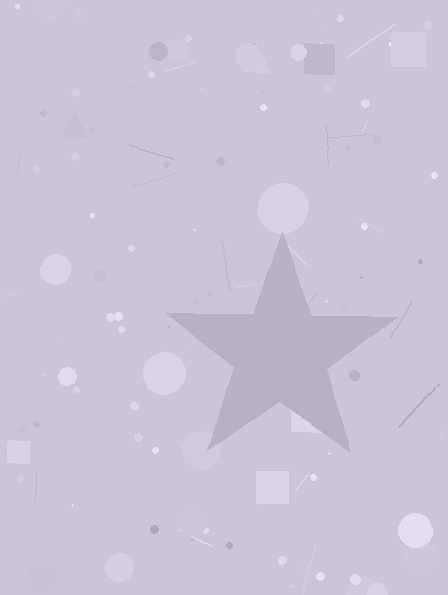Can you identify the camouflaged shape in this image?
The camouflaged shape is a star.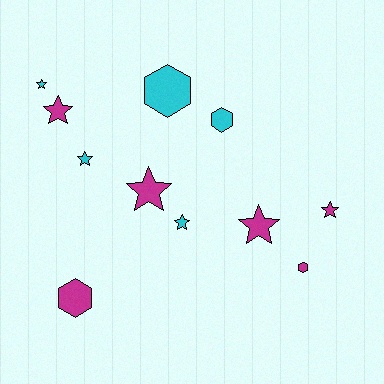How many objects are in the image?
There are 11 objects.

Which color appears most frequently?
Magenta, with 6 objects.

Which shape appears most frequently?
Star, with 7 objects.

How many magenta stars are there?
There are 4 magenta stars.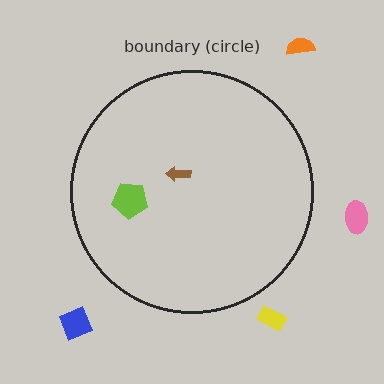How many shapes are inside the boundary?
2 inside, 4 outside.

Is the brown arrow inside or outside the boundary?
Inside.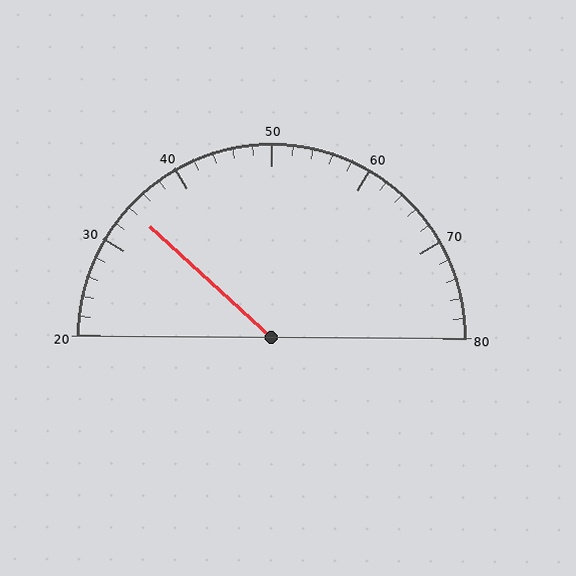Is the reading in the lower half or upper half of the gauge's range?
The reading is in the lower half of the range (20 to 80).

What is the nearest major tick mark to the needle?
The nearest major tick mark is 30.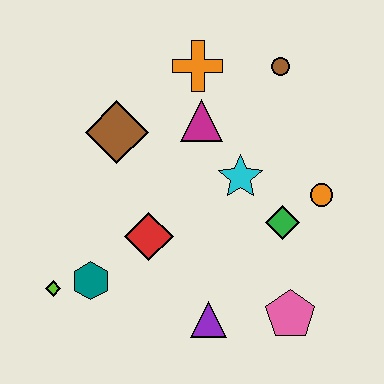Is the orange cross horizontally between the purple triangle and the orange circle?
No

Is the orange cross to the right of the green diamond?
No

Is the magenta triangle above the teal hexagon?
Yes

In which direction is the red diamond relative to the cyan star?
The red diamond is to the left of the cyan star.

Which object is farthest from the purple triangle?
The brown circle is farthest from the purple triangle.